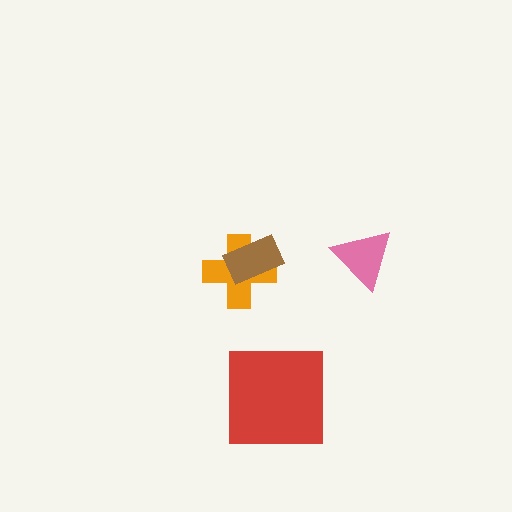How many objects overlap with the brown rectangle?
1 object overlaps with the brown rectangle.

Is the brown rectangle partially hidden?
No, no other shape covers it.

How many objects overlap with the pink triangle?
0 objects overlap with the pink triangle.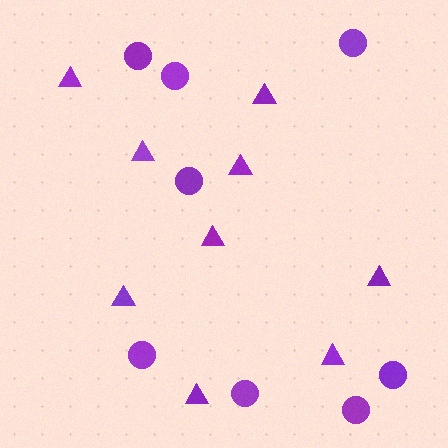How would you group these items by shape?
There are 2 groups: one group of triangles (9) and one group of circles (8).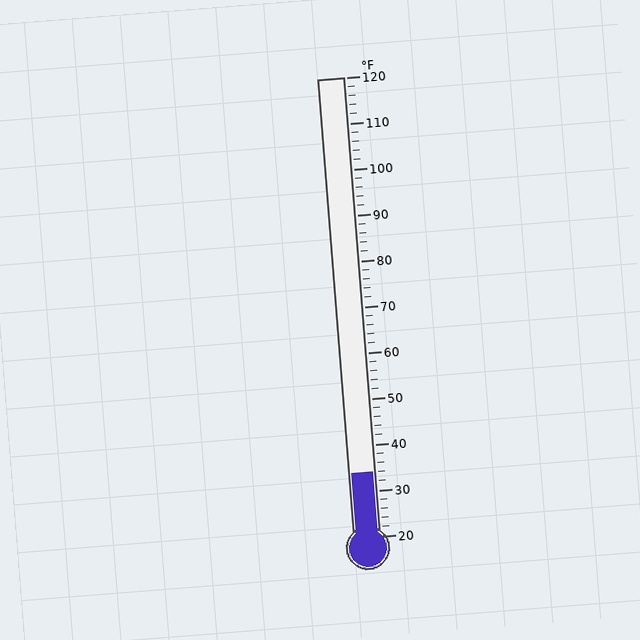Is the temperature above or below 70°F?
The temperature is below 70°F.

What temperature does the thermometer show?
The thermometer shows approximately 34°F.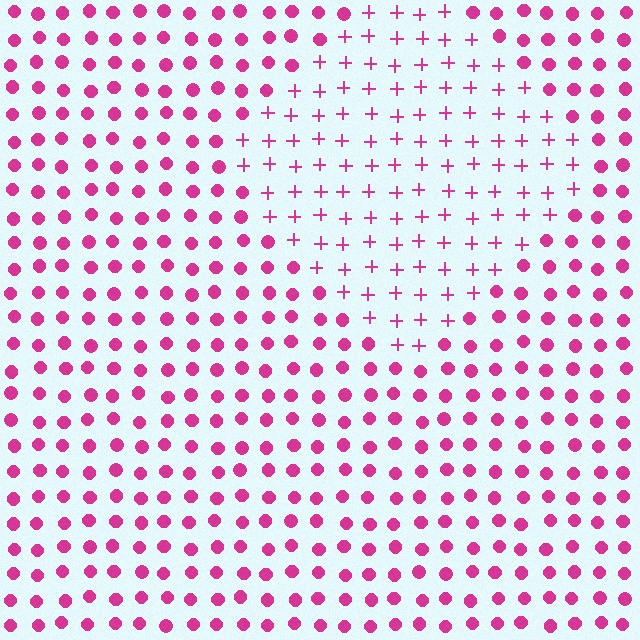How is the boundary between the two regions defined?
The boundary is defined by a change in element shape: plus signs inside vs. circles outside. All elements share the same color and spacing.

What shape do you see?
I see a diamond.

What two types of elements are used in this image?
The image uses plus signs inside the diamond region and circles outside it.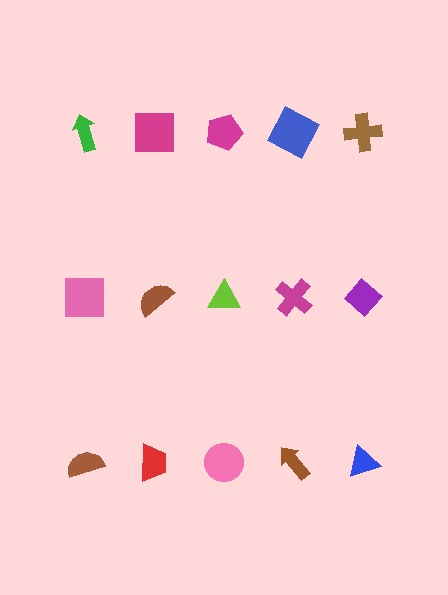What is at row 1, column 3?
A magenta pentagon.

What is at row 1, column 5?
A brown cross.